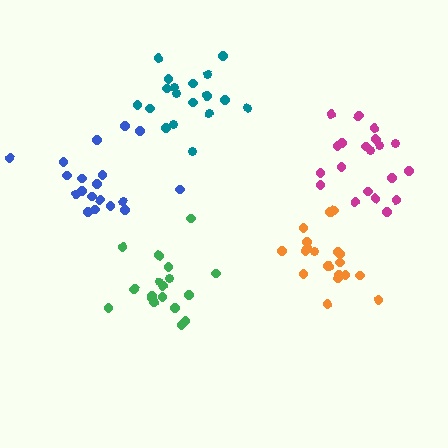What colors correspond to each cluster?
The clusters are colored: green, blue, teal, orange, magenta.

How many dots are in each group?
Group 1: 18 dots, Group 2: 19 dots, Group 3: 18 dots, Group 4: 20 dots, Group 5: 20 dots (95 total).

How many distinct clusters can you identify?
There are 5 distinct clusters.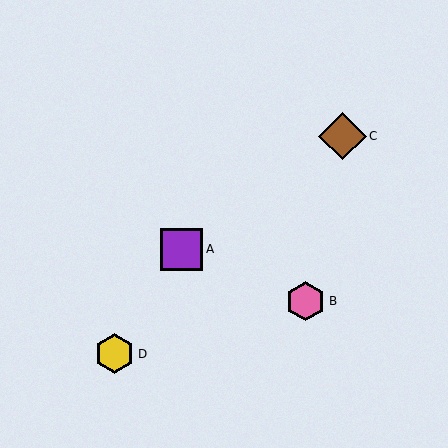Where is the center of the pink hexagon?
The center of the pink hexagon is at (306, 301).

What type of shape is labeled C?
Shape C is a brown diamond.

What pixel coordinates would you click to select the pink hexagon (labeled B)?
Click at (306, 301) to select the pink hexagon B.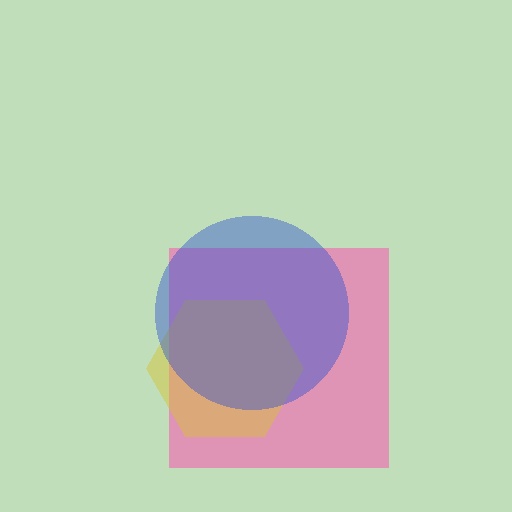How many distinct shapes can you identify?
There are 3 distinct shapes: a pink square, a yellow hexagon, a blue circle.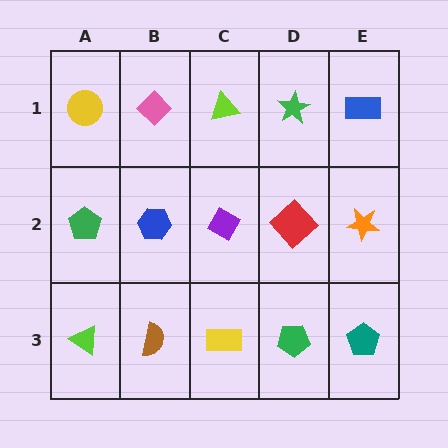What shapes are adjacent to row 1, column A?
A green pentagon (row 2, column A), a pink diamond (row 1, column B).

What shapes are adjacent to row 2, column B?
A pink diamond (row 1, column B), a brown semicircle (row 3, column B), a green pentagon (row 2, column A), a purple diamond (row 2, column C).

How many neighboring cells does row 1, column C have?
3.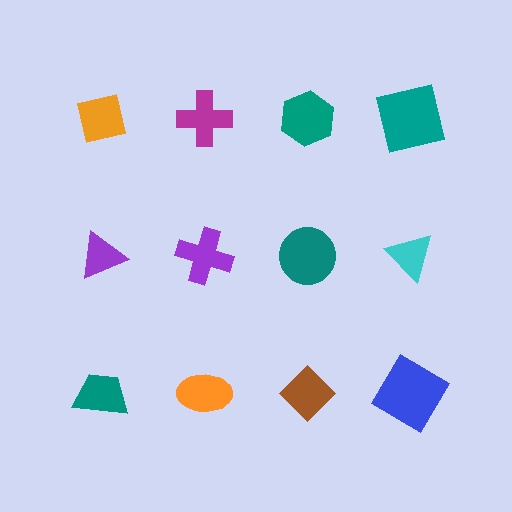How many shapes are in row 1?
4 shapes.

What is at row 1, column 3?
A teal hexagon.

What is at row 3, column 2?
An orange ellipse.